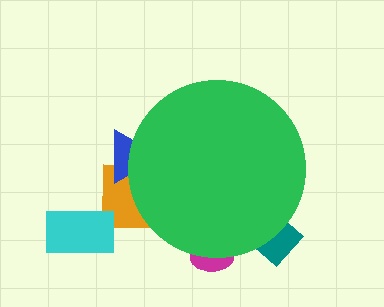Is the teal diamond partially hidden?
Yes, the teal diamond is partially hidden behind the green circle.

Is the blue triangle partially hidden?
Yes, the blue triangle is partially hidden behind the green circle.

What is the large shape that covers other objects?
A green circle.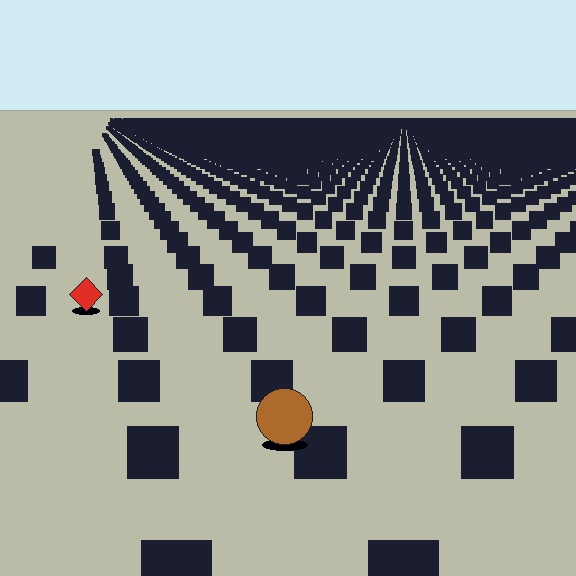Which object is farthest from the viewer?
The red diamond is farthest from the viewer. It appears smaller and the ground texture around it is denser.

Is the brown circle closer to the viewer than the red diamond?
Yes. The brown circle is closer — you can tell from the texture gradient: the ground texture is coarser near it.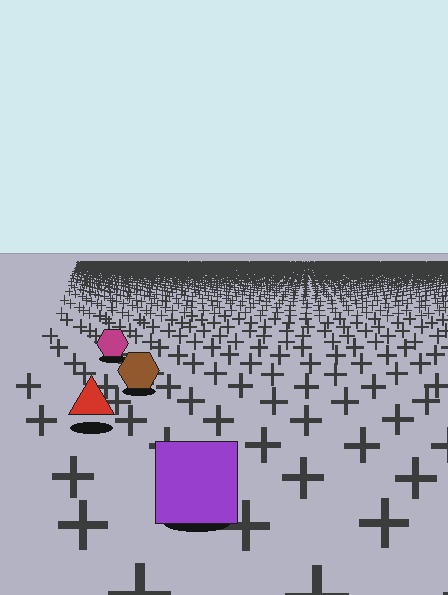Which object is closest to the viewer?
The purple square is closest. The texture marks near it are larger and more spread out.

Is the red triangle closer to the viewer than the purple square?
No. The purple square is closer — you can tell from the texture gradient: the ground texture is coarser near it.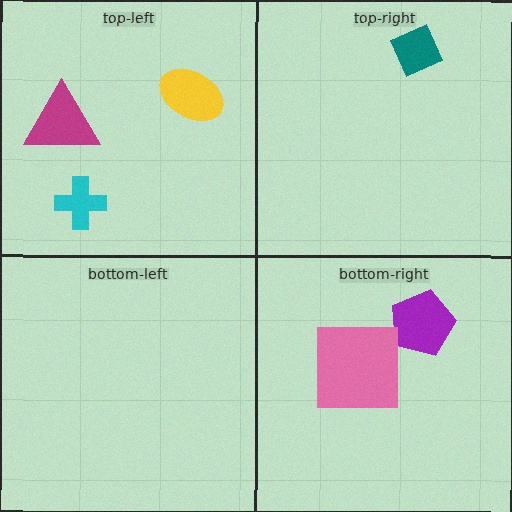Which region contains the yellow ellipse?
The top-left region.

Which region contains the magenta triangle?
The top-left region.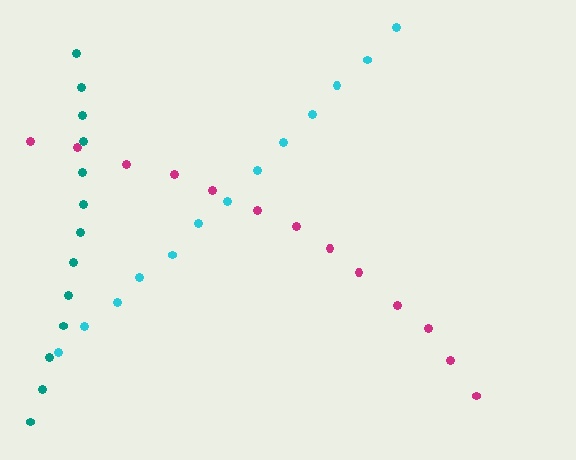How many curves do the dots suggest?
There are 3 distinct paths.